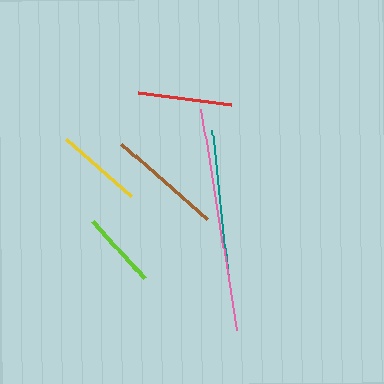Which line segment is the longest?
The pink line is the longest at approximately 223 pixels.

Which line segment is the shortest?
The lime line is the shortest at approximately 78 pixels.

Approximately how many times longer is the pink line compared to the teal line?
The pink line is approximately 1.5 times the length of the teal line.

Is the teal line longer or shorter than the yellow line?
The teal line is longer than the yellow line.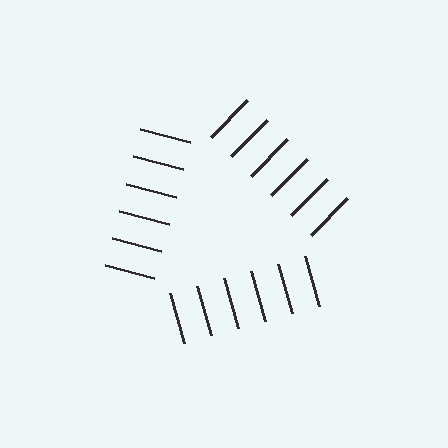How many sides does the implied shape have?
3 sides — the line-ends trace a triangle.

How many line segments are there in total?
18 — 6 along each of the 3 edges.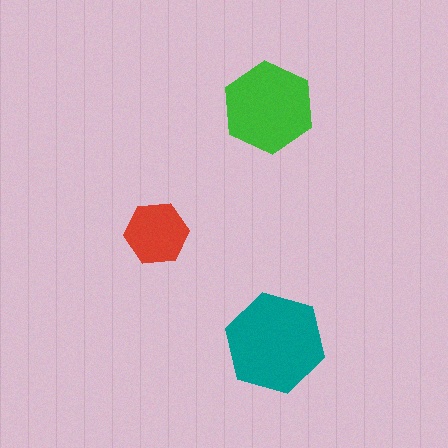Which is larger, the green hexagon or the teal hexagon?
The teal one.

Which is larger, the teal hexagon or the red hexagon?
The teal one.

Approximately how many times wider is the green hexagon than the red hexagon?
About 1.5 times wider.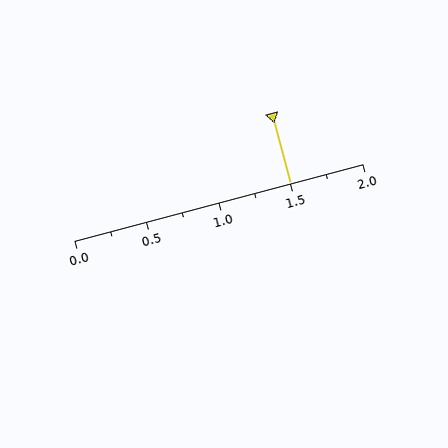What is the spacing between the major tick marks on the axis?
The major ticks are spaced 0.5 apart.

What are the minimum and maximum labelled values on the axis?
The axis runs from 0.0 to 2.0.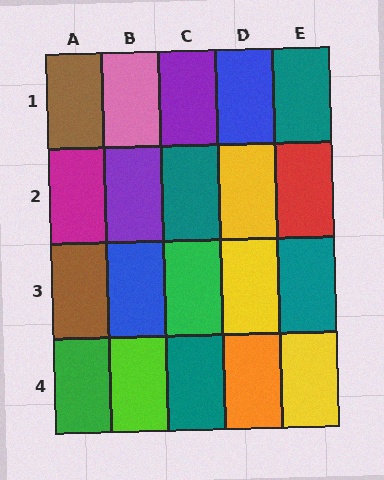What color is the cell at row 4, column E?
Yellow.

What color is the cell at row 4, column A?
Green.